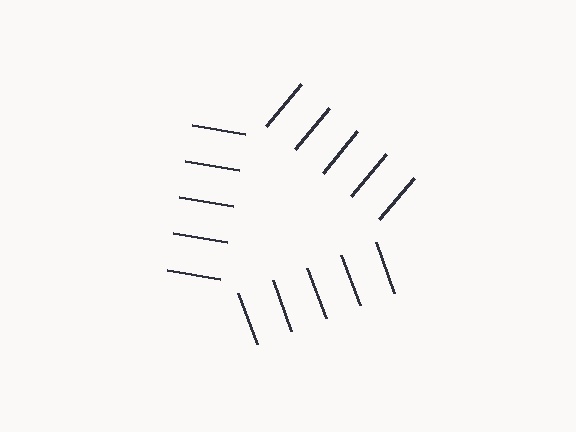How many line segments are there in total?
15 — 5 along each of the 3 edges.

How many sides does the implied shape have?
3 sides — the line-ends trace a triangle.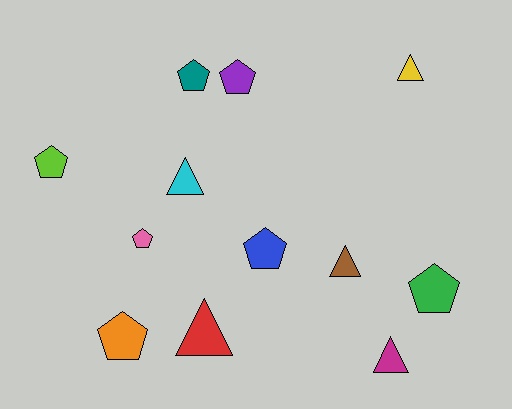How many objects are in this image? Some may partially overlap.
There are 12 objects.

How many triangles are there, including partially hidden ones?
There are 5 triangles.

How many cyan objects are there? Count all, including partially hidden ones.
There is 1 cyan object.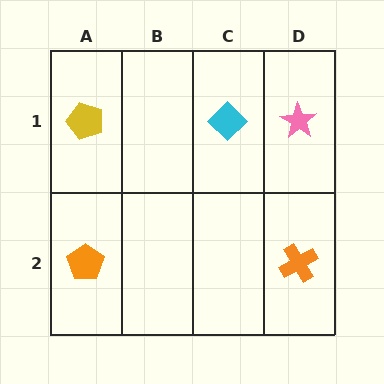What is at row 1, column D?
A pink star.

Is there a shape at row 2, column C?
No, that cell is empty.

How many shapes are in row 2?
2 shapes.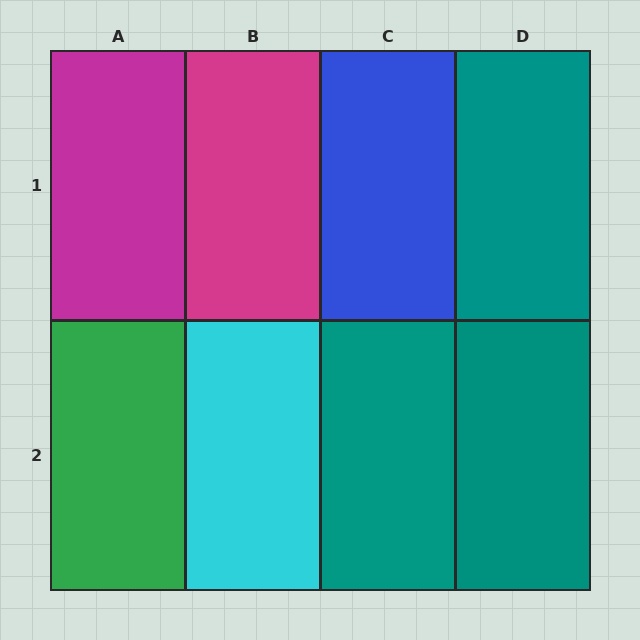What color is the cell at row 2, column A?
Green.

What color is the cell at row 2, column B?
Cyan.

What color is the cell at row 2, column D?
Teal.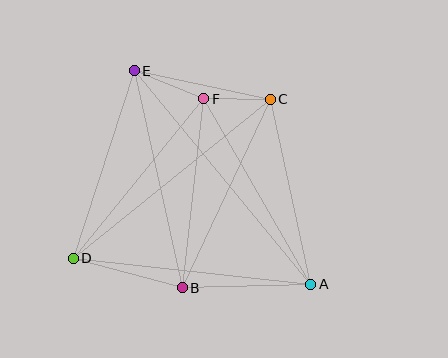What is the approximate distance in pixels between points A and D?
The distance between A and D is approximately 239 pixels.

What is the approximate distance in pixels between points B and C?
The distance between B and C is approximately 208 pixels.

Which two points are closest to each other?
Points C and F are closest to each other.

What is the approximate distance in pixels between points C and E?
The distance between C and E is approximately 139 pixels.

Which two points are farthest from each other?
Points A and E are farthest from each other.